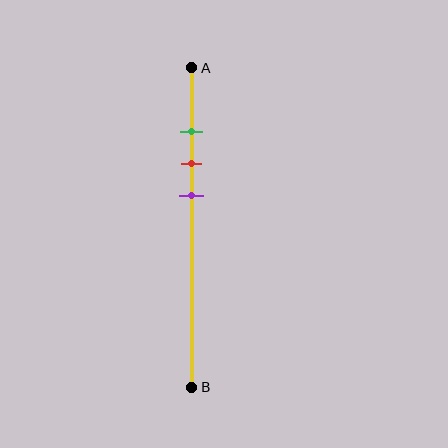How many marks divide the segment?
There are 3 marks dividing the segment.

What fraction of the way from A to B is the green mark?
The green mark is approximately 20% (0.2) of the way from A to B.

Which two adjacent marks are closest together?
The green and red marks are the closest adjacent pair.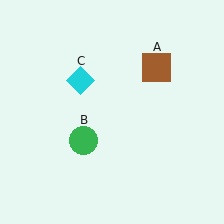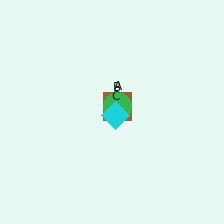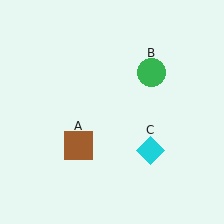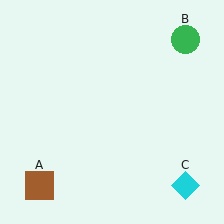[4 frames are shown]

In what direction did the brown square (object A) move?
The brown square (object A) moved down and to the left.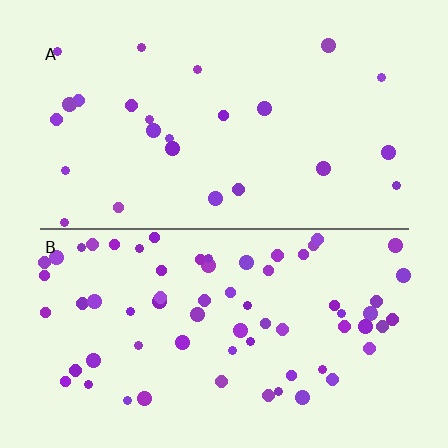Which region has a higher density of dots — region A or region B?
B (the bottom).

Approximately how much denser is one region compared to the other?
Approximately 2.7× — region B over region A.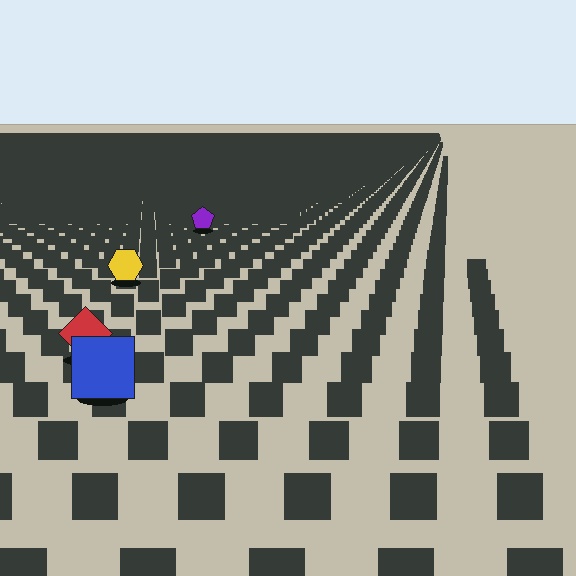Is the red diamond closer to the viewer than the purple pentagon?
Yes. The red diamond is closer — you can tell from the texture gradient: the ground texture is coarser near it.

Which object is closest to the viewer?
The blue square is closest. The texture marks near it are larger and more spread out.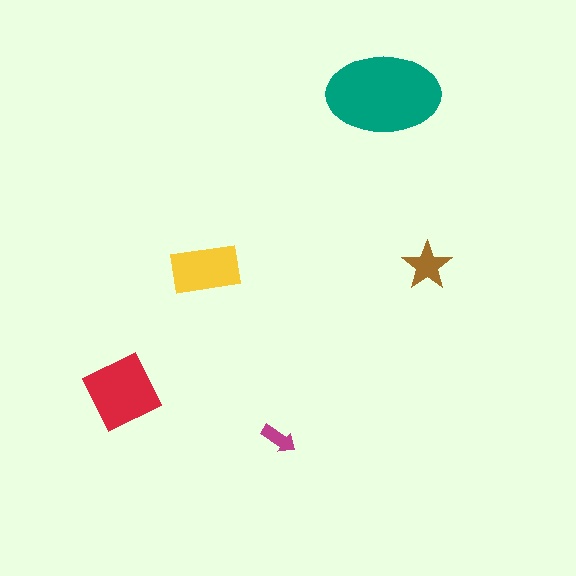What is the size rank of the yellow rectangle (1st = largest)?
3rd.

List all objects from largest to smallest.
The teal ellipse, the red square, the yellow rectangle, the brown star, the magenta arrow.